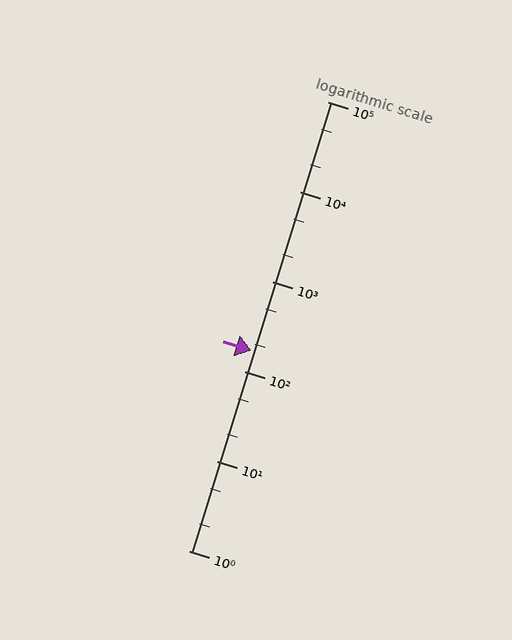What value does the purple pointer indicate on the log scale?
The pointer indicates approximately 170.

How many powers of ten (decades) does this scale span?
The scale spans 5 decades, from 1 to 100000.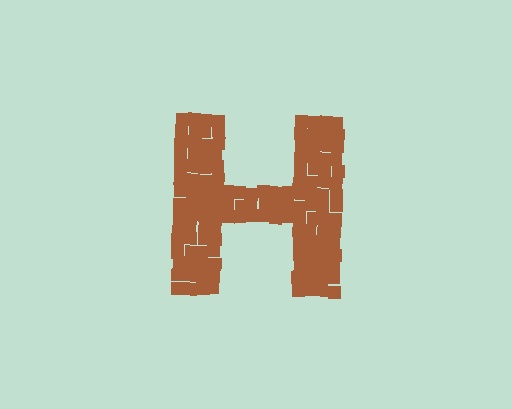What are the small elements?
The small elements are squares.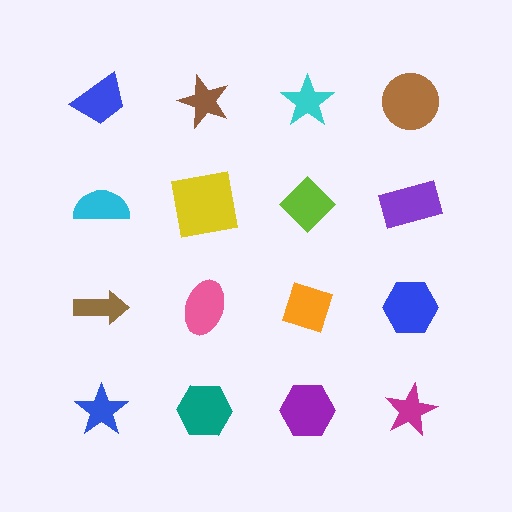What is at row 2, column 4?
A purple rectangle.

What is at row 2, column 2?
A yellow square.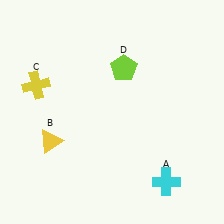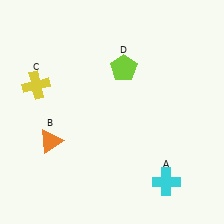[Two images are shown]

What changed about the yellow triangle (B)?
In Image 1, B is yellow. In Image 2, it changed to orange.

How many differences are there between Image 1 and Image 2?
There is 1 difference between the two images.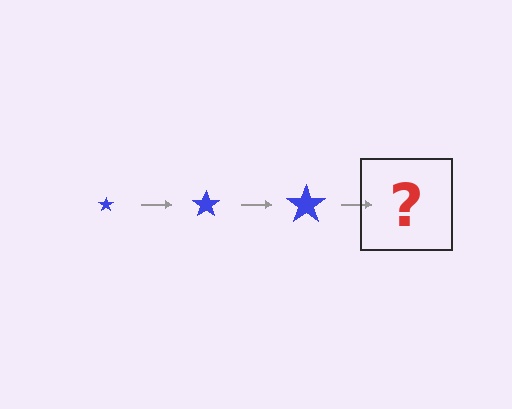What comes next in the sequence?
The next element should be a blue star, larger than the previous one.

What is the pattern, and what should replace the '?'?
The pattern is that the star gets progressively larger each step. The '?' should be a blue star, larger than the previous one.